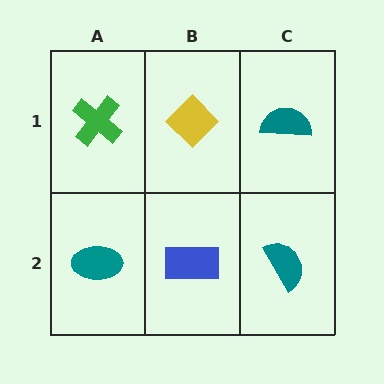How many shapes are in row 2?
3 shapes.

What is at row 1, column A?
A green cross.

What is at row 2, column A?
A teal ellipse.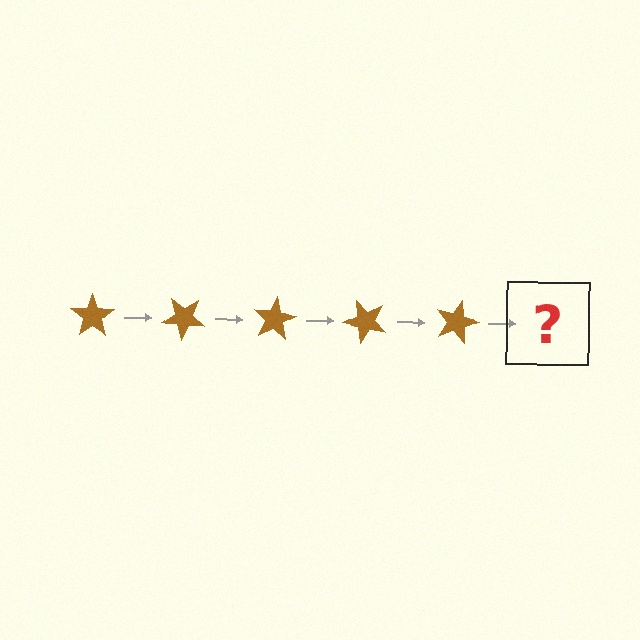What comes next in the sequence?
The next element should be a brown star rotated 200 degrees.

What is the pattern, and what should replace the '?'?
The pattern is that the star rotates 40 degrees each step. The '?' should be a brown star rotated 200 degrees.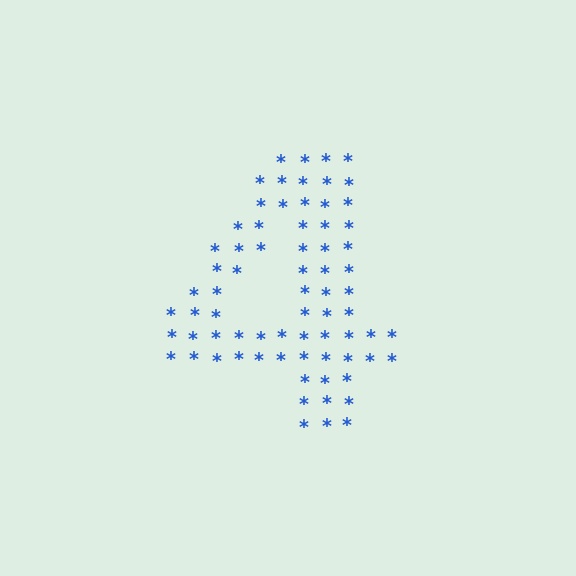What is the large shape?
The large shape is the digit 4.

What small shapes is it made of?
It is made of small asterisks.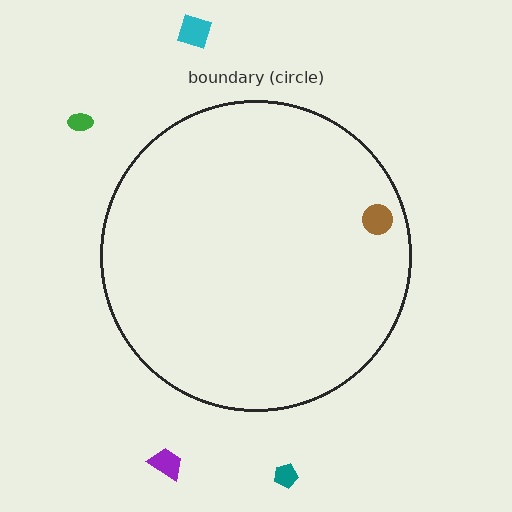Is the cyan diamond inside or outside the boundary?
Outside.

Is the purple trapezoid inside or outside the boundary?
Outside.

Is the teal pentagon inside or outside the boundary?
Outside.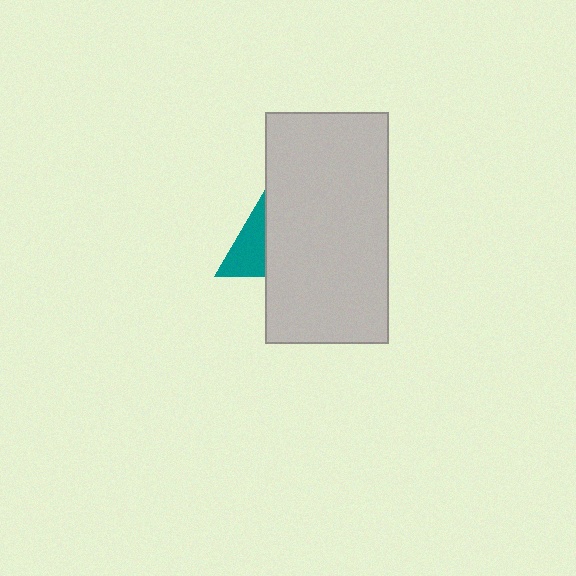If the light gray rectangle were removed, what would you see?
You would see the complete teal triangle.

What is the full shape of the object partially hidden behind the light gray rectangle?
The partially hidden object is a teal triangle.